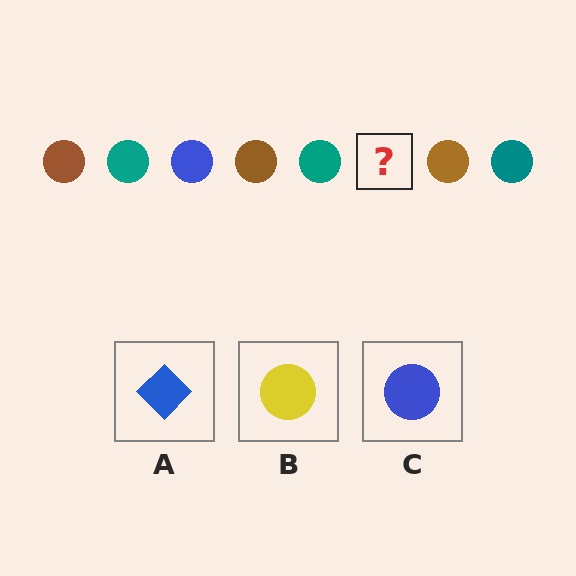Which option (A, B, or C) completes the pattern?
C.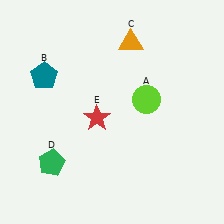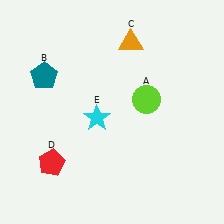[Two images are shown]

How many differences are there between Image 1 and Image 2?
There are 2 differences between the two images.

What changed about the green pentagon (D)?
In Image 1, D is green. In Image 2, it changed to red.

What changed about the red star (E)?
In Image 1, E is red. In Image 2, it changed to cyan.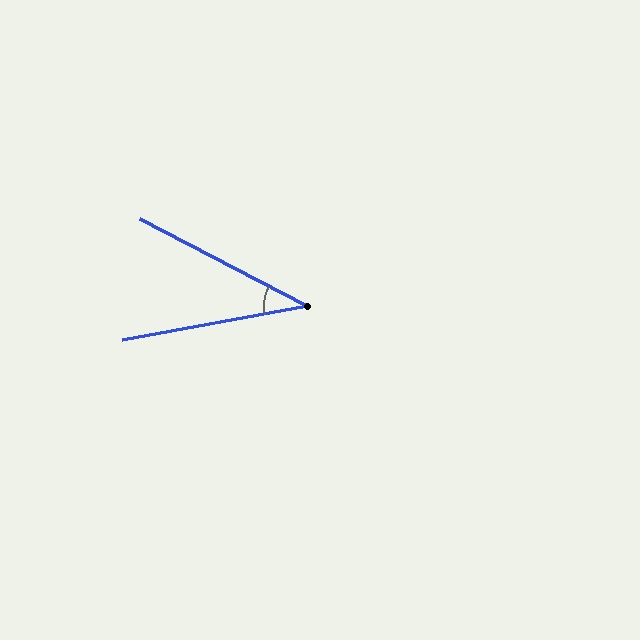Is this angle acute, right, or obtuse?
It is acute.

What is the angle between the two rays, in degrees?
Approximately 38 degrees.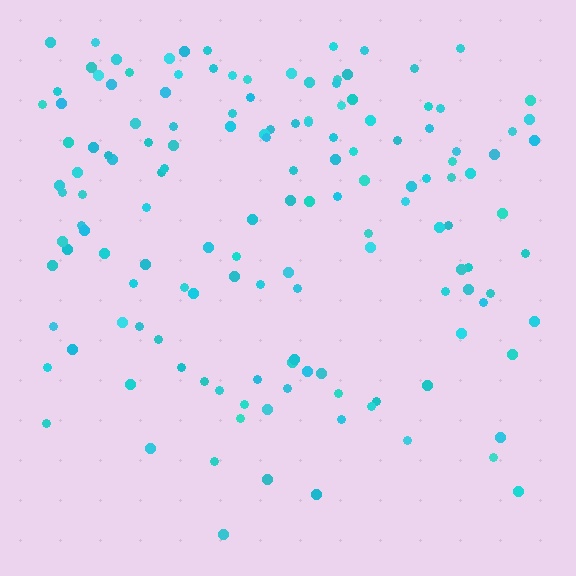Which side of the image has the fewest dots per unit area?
The bottom.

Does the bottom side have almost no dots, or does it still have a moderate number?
Still a moderate number, just noticeably fewer than the top.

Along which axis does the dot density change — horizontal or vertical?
Vertical.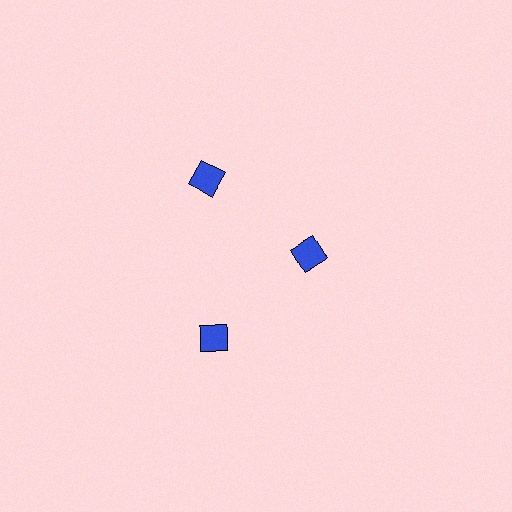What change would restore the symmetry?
The symmetry would be restored by moving it outward, back onto the ring so that all 3 diamonds sit at equal angles and equal distance from the center.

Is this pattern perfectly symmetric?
No. The 3 blue diamonds are arranged in a ring, but one element near the 3 o'clock position is pulled inward toward the center, breaking the 3-fold rotational symmetry.